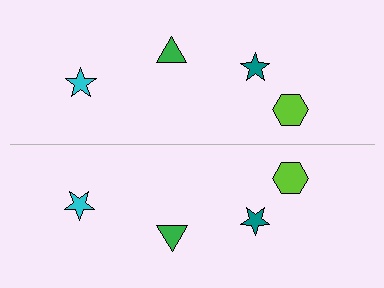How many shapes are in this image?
There are 8 shapes in this image.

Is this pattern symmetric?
Yes, this pattern has bilateral (reflection) symmetry.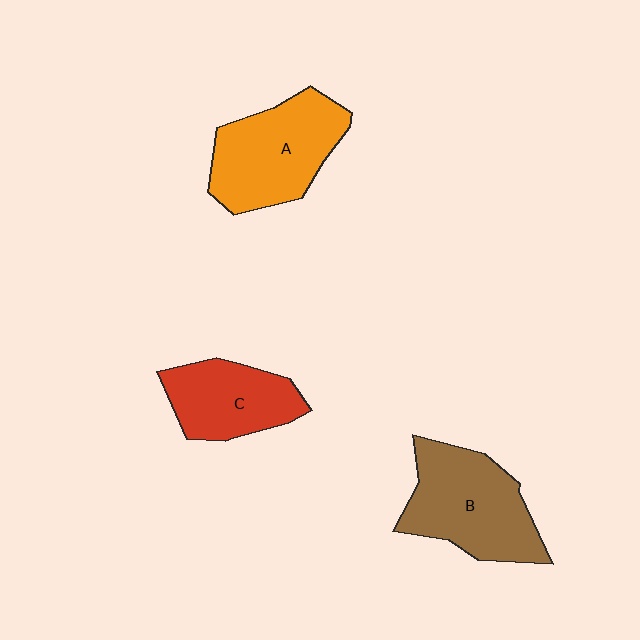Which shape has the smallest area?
Shape C (red).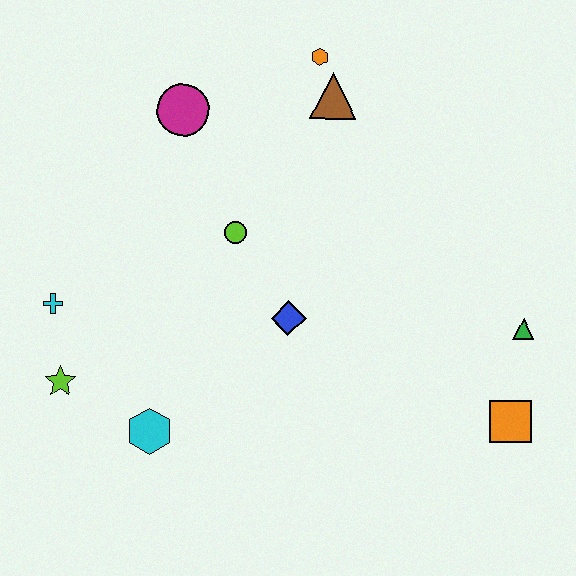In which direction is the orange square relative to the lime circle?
The orange square is to the right of the lime circle.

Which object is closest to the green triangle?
The orange square is closest to the green triangle.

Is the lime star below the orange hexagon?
Yes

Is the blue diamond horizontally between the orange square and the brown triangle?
No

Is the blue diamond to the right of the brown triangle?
No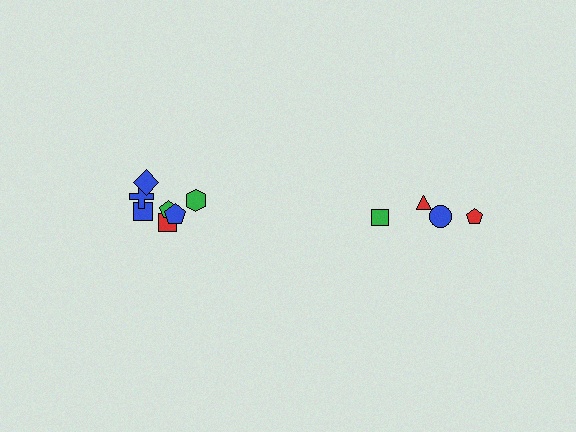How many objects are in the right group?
There are 4 objects.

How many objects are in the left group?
There are 7 objects.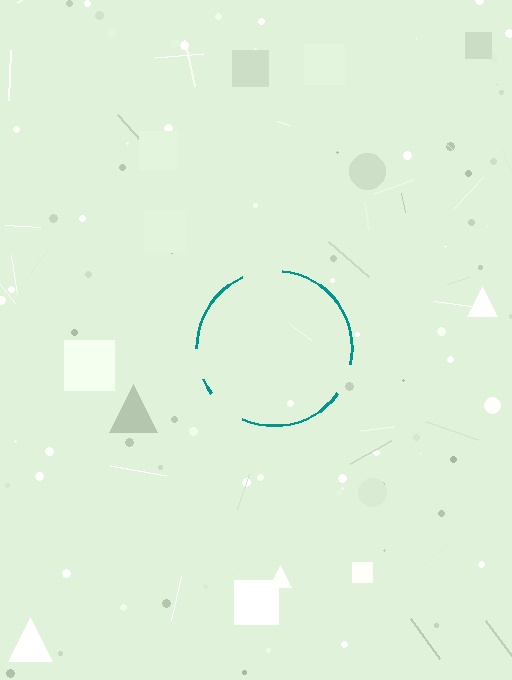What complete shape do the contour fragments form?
The contour fragments form a circle.